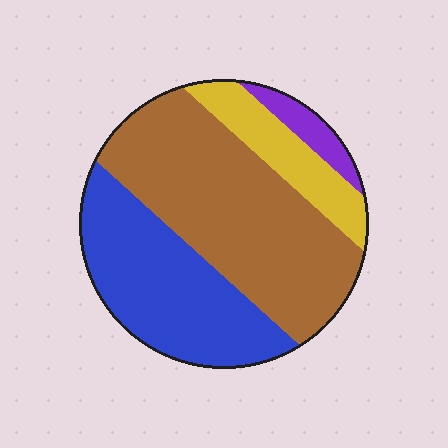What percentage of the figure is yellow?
Yellow covers roughly 15% of the figure.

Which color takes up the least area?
Purple, at roughly 5%.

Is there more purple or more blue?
Blue.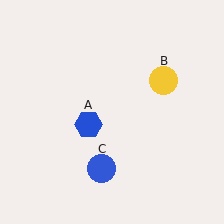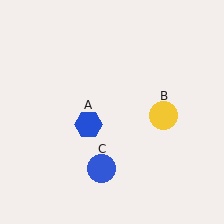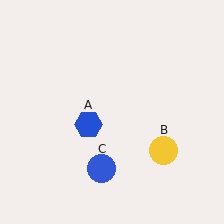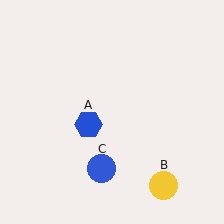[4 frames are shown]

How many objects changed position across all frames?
1 object changed position: yellow circle (object B).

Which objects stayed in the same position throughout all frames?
Blue hexagon (object A) and blue circle (object C) remained stationary.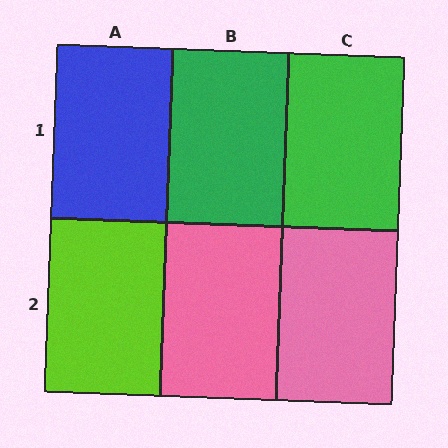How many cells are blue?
1 cell is blue.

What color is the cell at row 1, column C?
Green.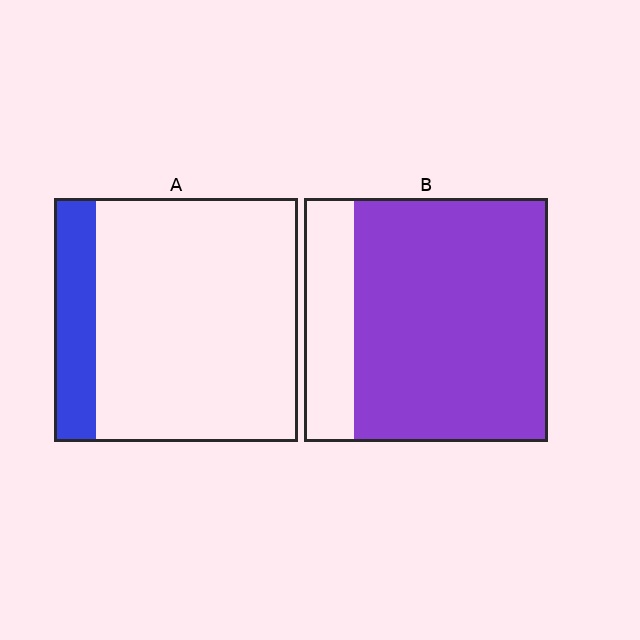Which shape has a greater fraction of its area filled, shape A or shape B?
Shape B.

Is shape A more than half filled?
No.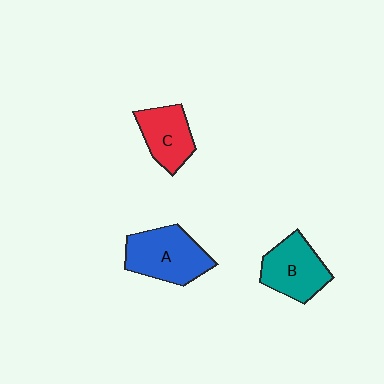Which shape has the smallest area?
Shape C (red).